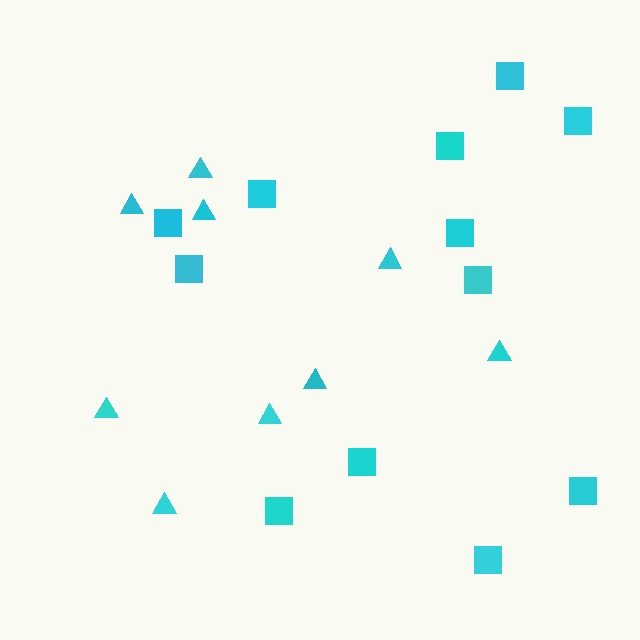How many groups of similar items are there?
There are 2 groups: one group of squares (12) and one group of triangles (9).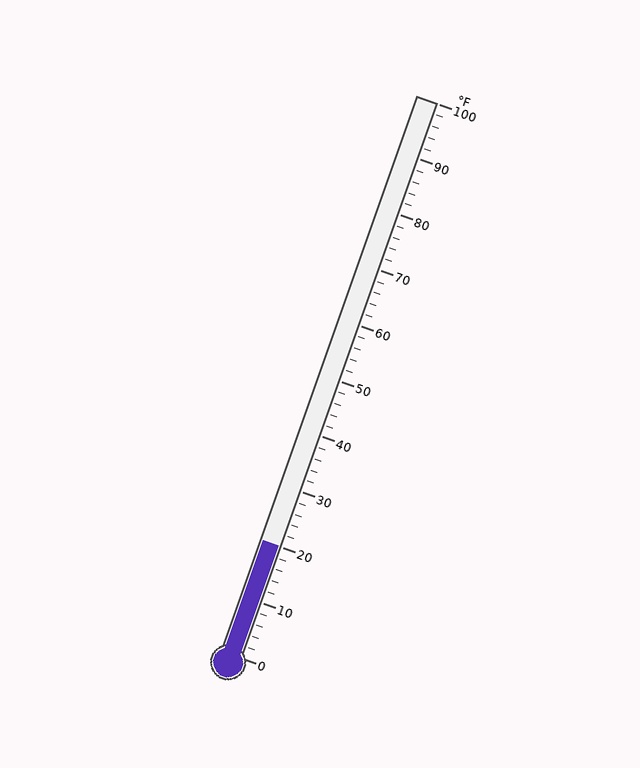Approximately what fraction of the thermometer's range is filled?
The thermometer is filled to approximately 20% of its range.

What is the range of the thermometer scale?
The thermometer scale ranges from 0°F to 100°F.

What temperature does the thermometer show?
The thermometer shows approximately 20°F.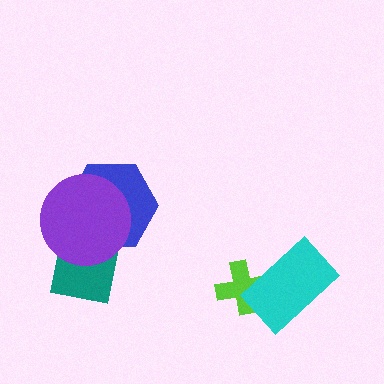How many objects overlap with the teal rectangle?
2 objects overlap with the teal rectangle.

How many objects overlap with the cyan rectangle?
1 object overlaps with the cyan rectangle.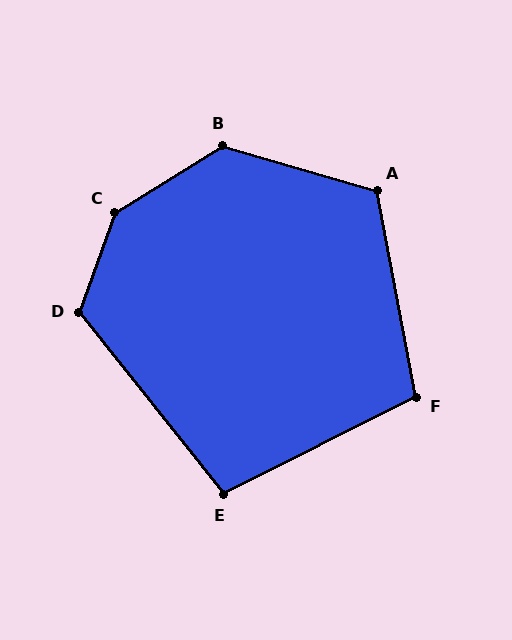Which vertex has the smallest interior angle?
E, at approximately 102 degrees.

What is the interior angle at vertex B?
Approximately 132 degrees (obtuse).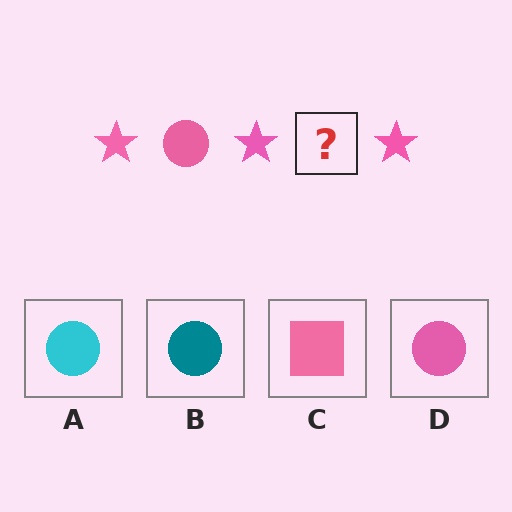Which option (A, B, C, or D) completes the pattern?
D.